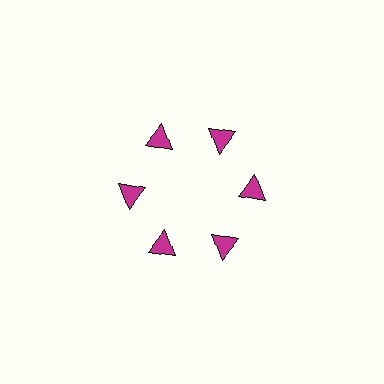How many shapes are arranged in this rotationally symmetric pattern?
There are 6 shapes, arranged in 6 groups of 1.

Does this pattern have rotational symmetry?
Yes, this pattern has 6-fold rotational symmetry. It looks the same after rotating 60 degrees around the center.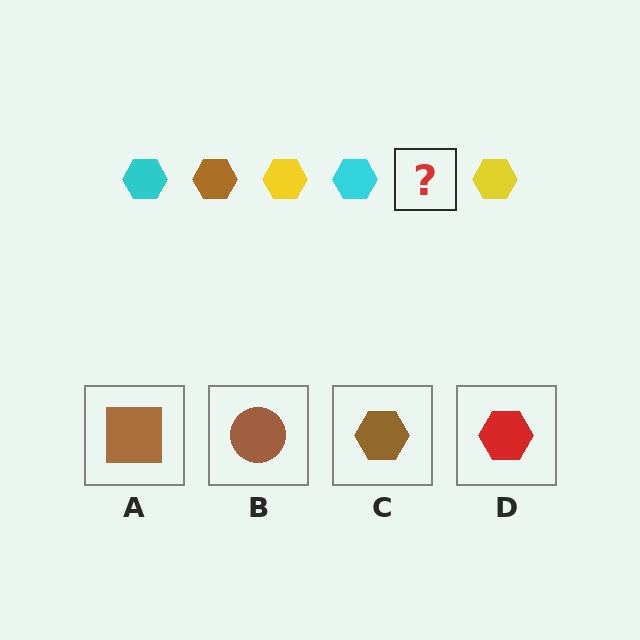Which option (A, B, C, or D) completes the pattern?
C.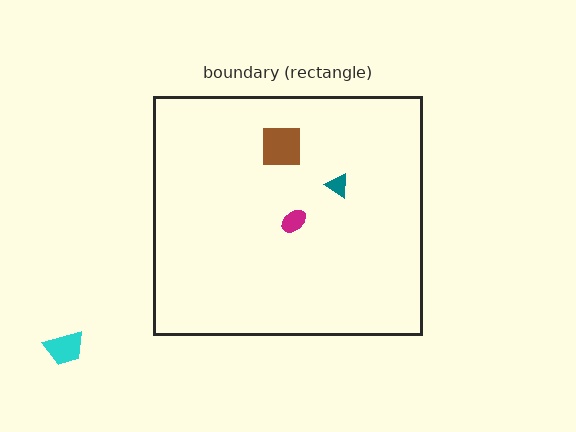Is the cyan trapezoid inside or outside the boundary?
Outside.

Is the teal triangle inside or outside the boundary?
Inside.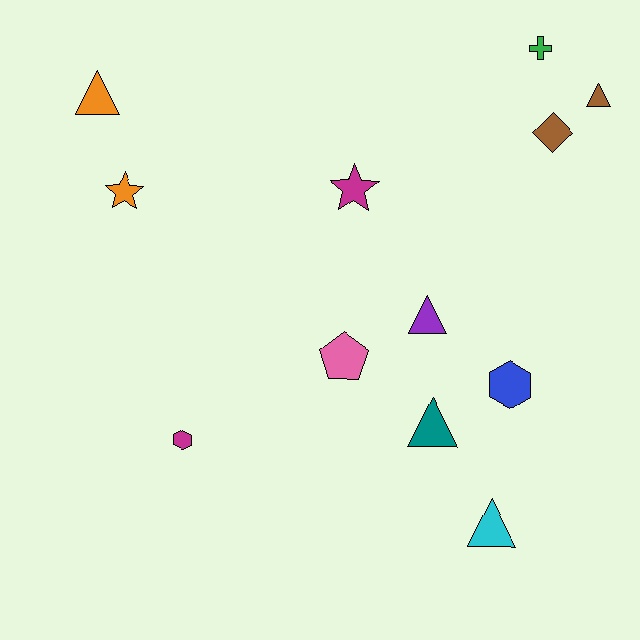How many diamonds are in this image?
There is 1 diamond.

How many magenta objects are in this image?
There are 2 magenta objects.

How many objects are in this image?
There are 12 objects.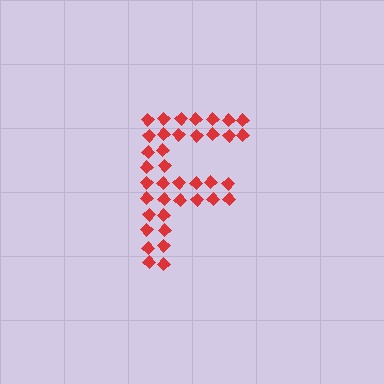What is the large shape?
The large shape is the letter F.